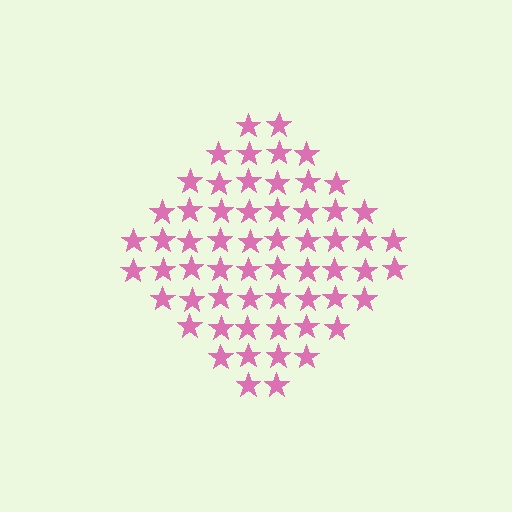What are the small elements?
The small elements are stars.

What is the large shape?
The large shape is a diamond.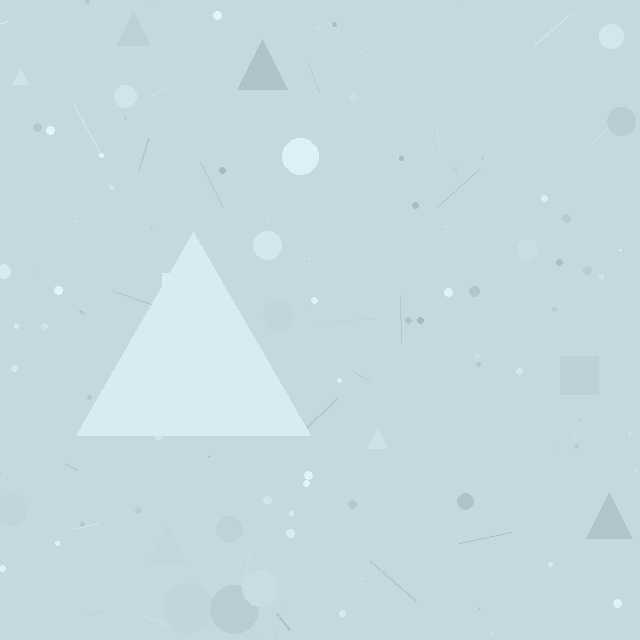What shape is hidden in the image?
A triangle is hidden in the image.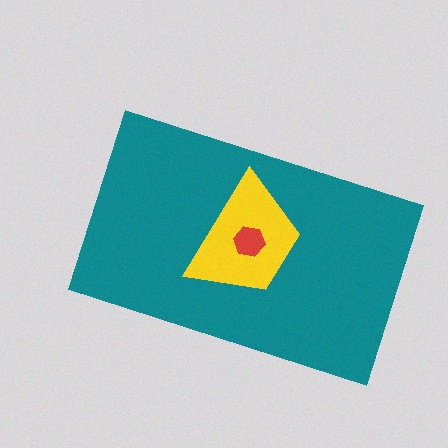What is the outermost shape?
The teal rectangle.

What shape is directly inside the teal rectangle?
The yellow trapezoid.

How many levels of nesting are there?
3.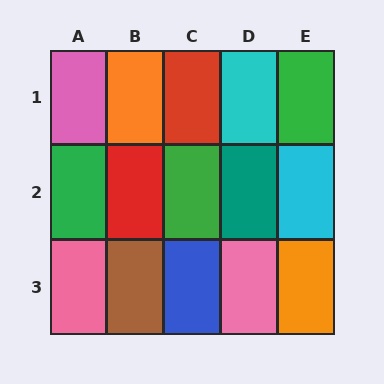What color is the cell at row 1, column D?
Cyan.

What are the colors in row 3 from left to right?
Pink, brown, blue, pink, orange.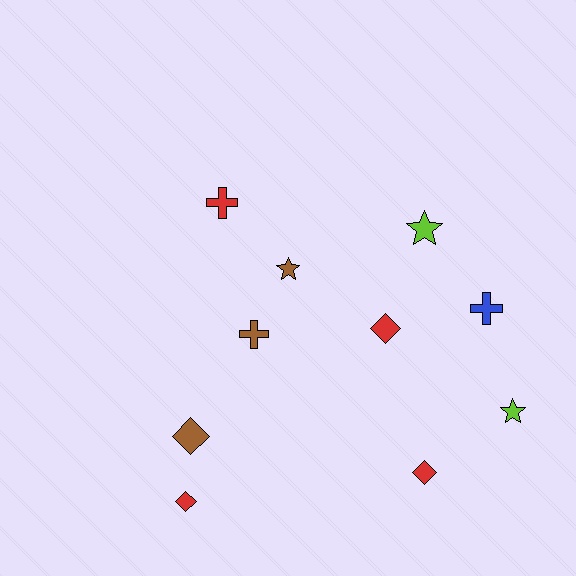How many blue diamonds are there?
There are no blue diamonds.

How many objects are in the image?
There are 10 objects.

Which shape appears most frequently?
Diamond, with 4 objects.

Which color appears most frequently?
Red, with 4 objects.